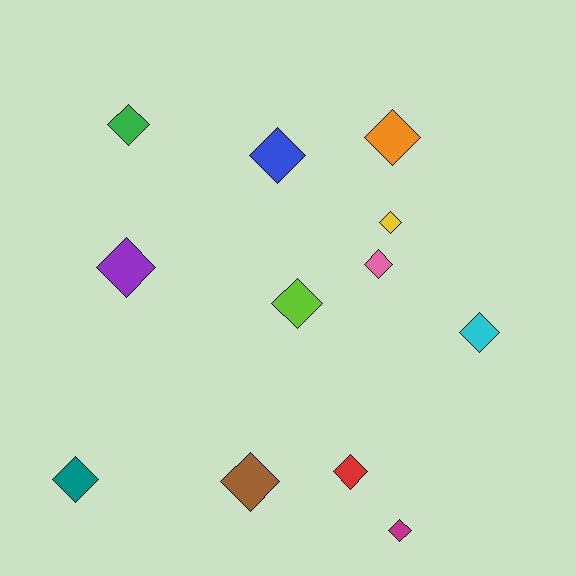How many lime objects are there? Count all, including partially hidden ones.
There is 1 lime object.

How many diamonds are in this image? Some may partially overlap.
There are 12 diamonds.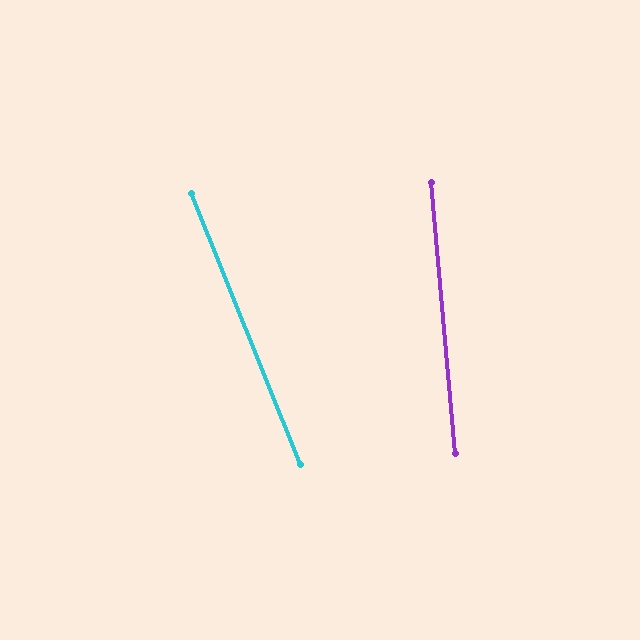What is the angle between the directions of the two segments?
Approximately 17 degrees.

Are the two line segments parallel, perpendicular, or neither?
Neither parallel nor perpendicular — they differ by about 17°.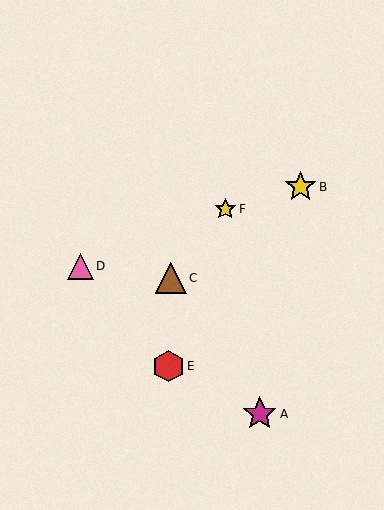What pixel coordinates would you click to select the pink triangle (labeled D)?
Click at (80, 266) to select the pink triangle D.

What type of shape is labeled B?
Shape B is a yellow star.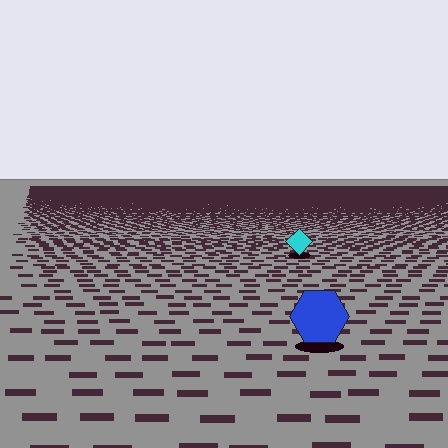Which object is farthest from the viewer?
The cyan diamond is farthest from the viewer. It appears smaller and the ground texture around it is denser.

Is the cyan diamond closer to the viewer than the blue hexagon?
No. The blue hexagon is closer — you can tell from the texture gradient: the ground texture is coarser near it.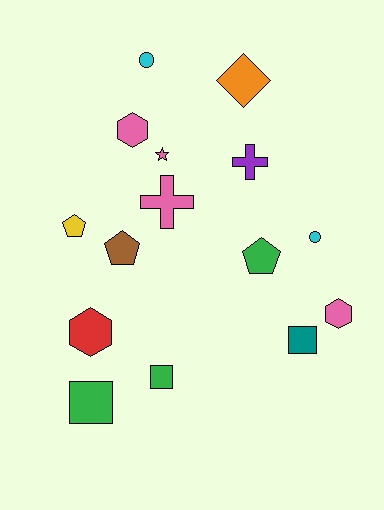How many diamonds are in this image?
There is 1 diamond.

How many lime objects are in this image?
There are no lime objects.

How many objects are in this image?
There are 15 objects.